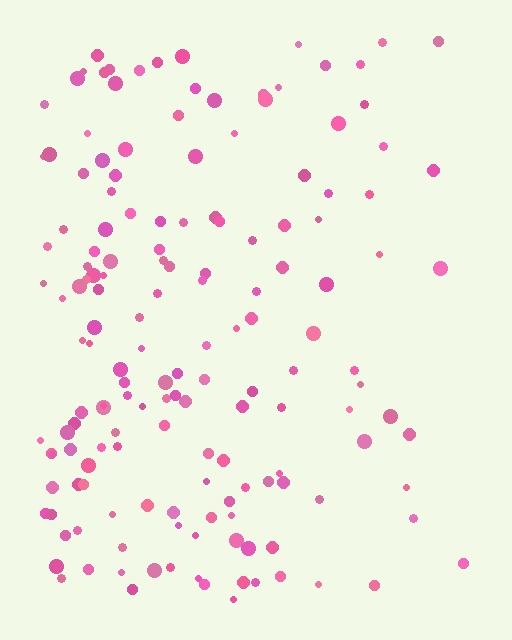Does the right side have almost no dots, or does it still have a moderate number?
Still a moderate number, just noticeably fewer than the left.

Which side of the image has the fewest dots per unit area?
The right.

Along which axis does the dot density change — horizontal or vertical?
Horizontal.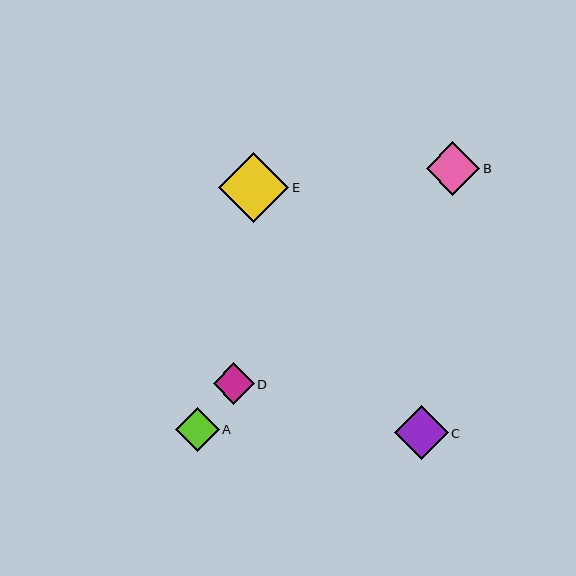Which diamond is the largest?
Diamond E is the largest with a size of approximately 71 pixels.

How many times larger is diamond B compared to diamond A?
Diamond B is approximately 1.2 times the size of diamond A.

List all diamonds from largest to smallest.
From largest to smallest: E, C, B, A, D.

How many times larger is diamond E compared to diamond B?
Diamond E is approximately 1.3 times the size of diamond B.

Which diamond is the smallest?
Diamond D is the smallest with a size of approximately 41 pixels.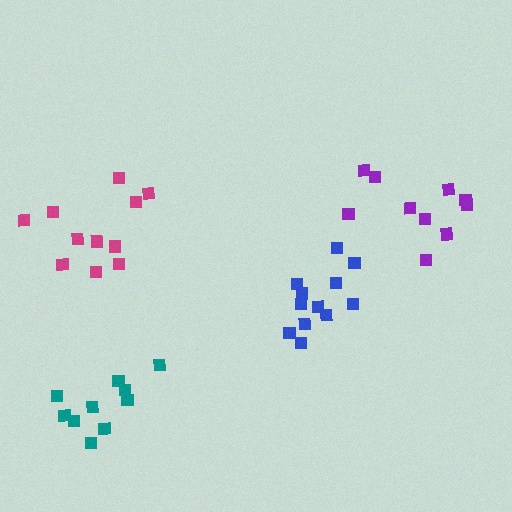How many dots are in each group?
Group 1: 10 dots, Group 2: 10 dots, Group 3: 12 dots, Group 4: 11 dots (43 total).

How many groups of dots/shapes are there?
There are 4 groups.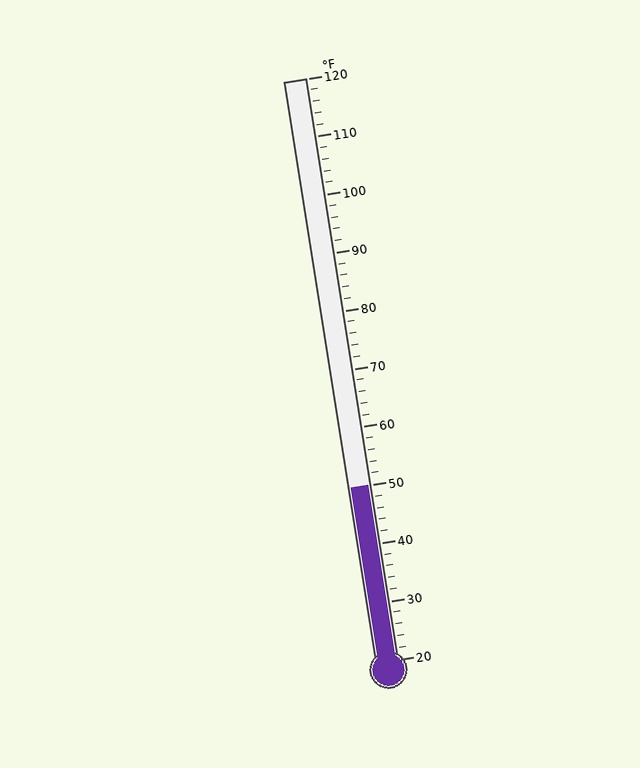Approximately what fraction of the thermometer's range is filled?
The thermometer is filled to approximately 30% of its range.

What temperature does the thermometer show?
The thermometer shows approximately 50°F.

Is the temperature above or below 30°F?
The temperature is above 30°F.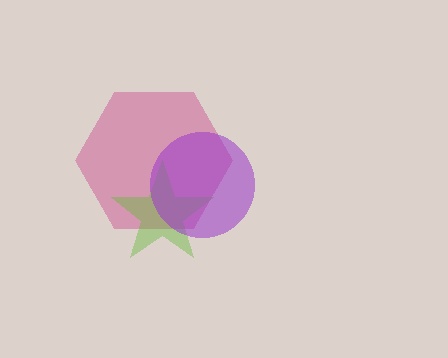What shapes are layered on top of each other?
The layered shapes are: a magenta hexagon, a lime star, a purple circle.